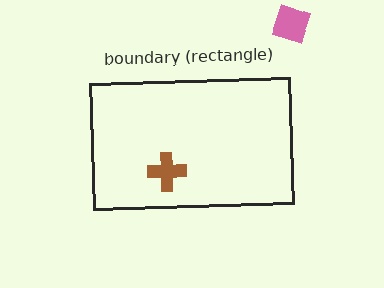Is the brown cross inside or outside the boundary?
Inside.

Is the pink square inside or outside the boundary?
Outside.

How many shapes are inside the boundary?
1 inside, 1 outside.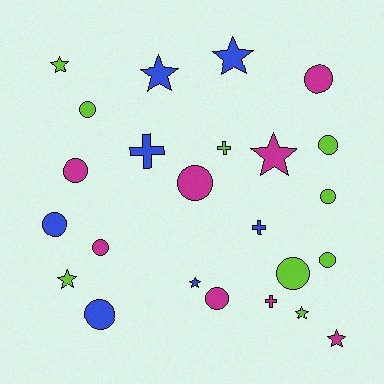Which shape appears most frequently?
Circle, with 12 objects.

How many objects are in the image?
There are 24 objects.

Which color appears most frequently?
Lime, with 9 objects.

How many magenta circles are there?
There are 5 magenta circles.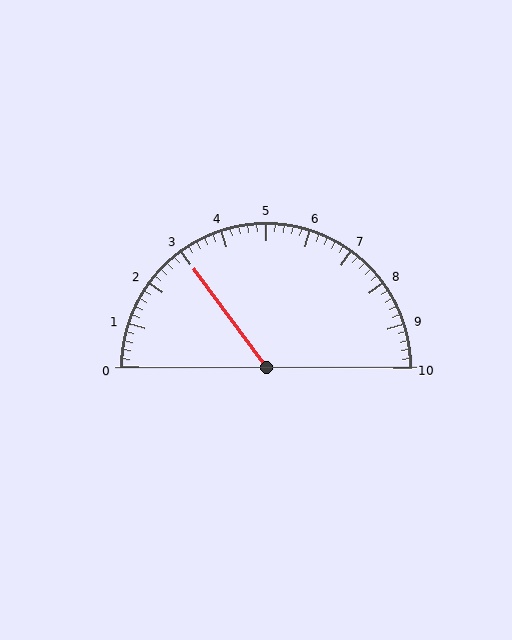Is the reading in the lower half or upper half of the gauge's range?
The reading is in the lower half of the range (0 to 10).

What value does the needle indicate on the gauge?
The needle indicates approximately 3.0.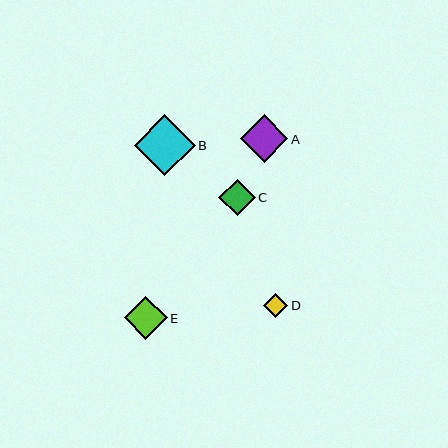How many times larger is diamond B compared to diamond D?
Diamond B is approximately 2.4 times the size of diamond D.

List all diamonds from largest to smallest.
From largest to smallest: B, A, E, C, D.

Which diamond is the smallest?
Diamond D is the smallest with a size of approximately 25 pixels.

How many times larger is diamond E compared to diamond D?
Diamond E is approximately 1.7 times the size of diamond D.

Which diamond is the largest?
Diamond B is the largest with a size of approximately 60 pixels.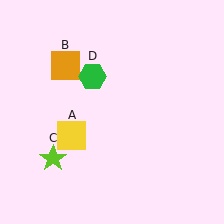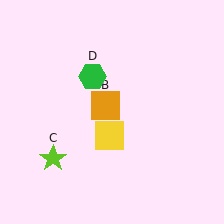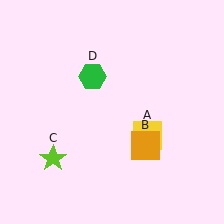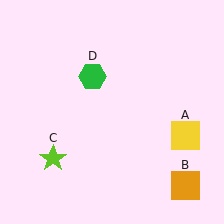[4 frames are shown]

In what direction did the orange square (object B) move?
The orange square (object B) moved down and to the right.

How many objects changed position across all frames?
2 objects changed position: yellow square (object A), orange square (object B).